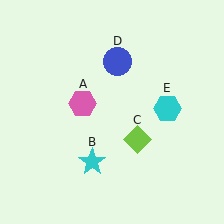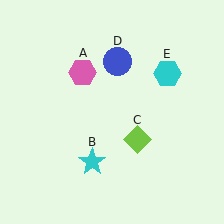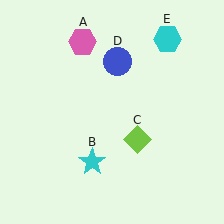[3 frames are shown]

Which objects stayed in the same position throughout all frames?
Cyan star (object B) and lime diamond (object C) and blue circle (object D) remained stationary.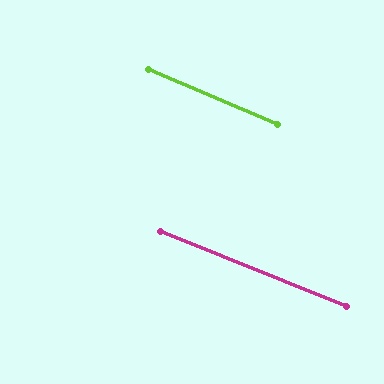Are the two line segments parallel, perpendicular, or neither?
Parallel — their directions differ by only 1.5°.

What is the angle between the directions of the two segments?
Approximately 1 degree.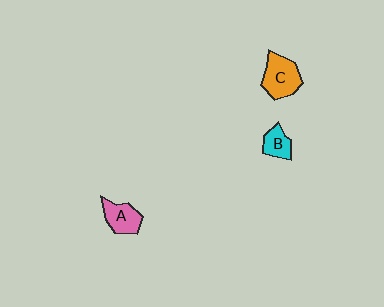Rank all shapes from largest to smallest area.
From largest to smallest: C (orange), A (pink), B (cyan).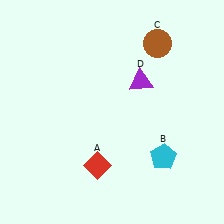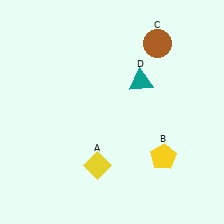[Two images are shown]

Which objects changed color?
A changed from red to yellow. B changed from cyan to yellow. D changed from purple to teal.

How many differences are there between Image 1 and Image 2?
There are 3 differences between the two images.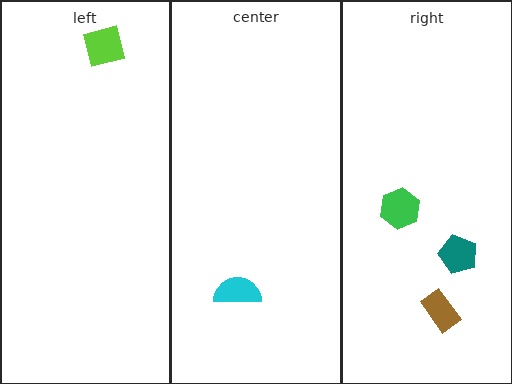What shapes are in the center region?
The cyan semicircle.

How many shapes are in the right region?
3.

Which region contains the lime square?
The left region.